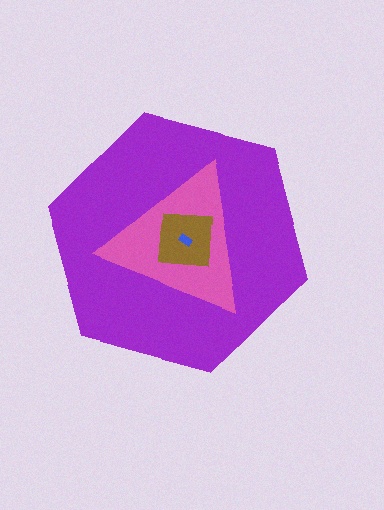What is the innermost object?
The blue rectangle.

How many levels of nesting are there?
4.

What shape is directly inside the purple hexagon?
The pink triangle.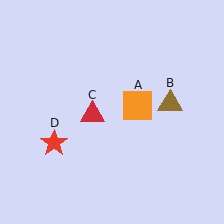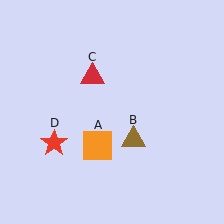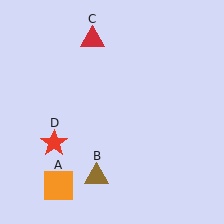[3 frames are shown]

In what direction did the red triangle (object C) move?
The red triangle (object C) moved up.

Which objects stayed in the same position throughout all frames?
Red star (object D) remained stationary.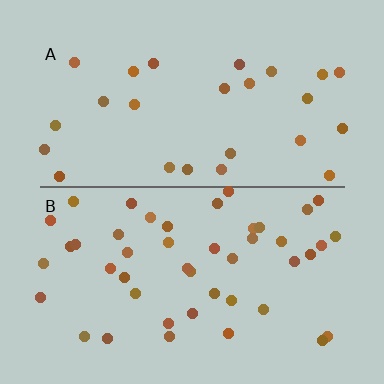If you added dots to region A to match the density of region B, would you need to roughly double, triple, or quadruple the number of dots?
Approximately double.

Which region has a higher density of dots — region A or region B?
B (the bottom).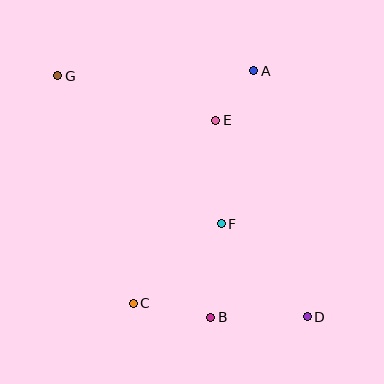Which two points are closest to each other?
Points A and E are closest to each other.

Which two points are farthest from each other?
Points D and G are farthest from each other.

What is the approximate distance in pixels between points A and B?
The distance between A and B is approximately 250 pixels.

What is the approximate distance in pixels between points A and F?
The distance between A and F is approximately 156 pixels.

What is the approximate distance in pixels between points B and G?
The distance between B and G is approximately 286 pixels.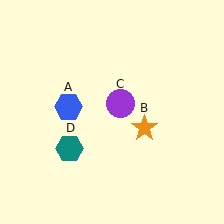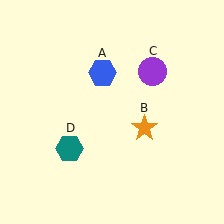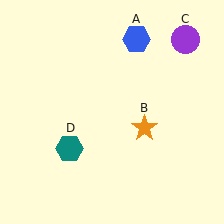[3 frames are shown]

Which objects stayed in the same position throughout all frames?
Orange star (object B) and teal hexagon (object D) remained stationary.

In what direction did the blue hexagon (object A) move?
The blue hexagon (object A) moved up and to the right.